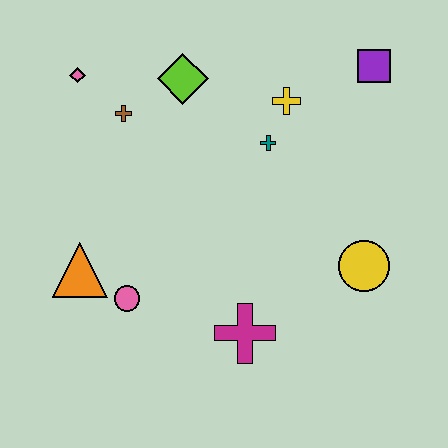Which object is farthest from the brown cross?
The yellow circle is farthest from the brown cross.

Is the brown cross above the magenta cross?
Yes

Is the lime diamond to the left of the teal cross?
Yes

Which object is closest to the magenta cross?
The pink circle is closest to the magenta cross.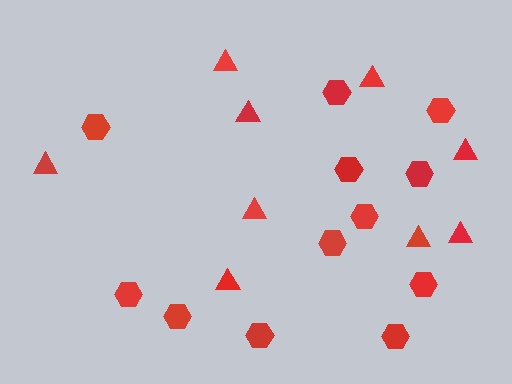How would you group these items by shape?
There are 2 groups: one group of triangles (9) and one group of hexagons (12).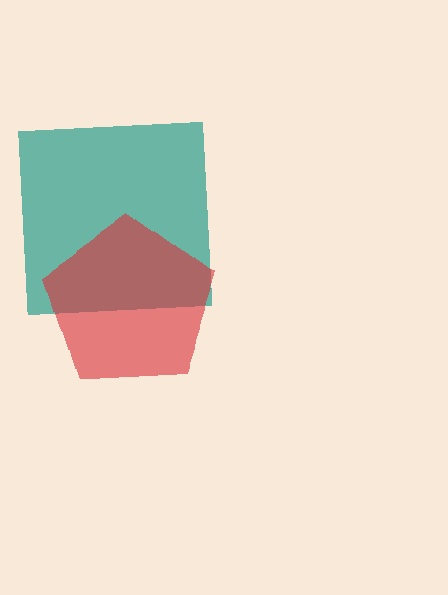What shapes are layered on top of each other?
The layered shapes are: a teal square, a red pentagon.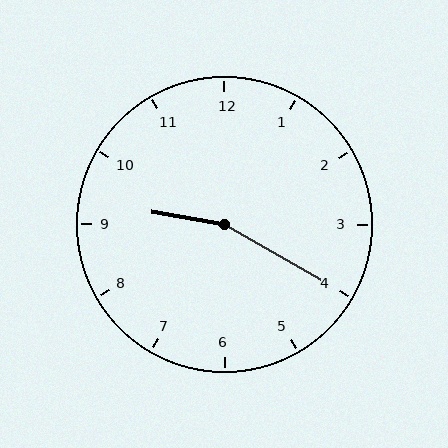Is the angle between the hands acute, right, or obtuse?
It is obtuse.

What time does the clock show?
9:20.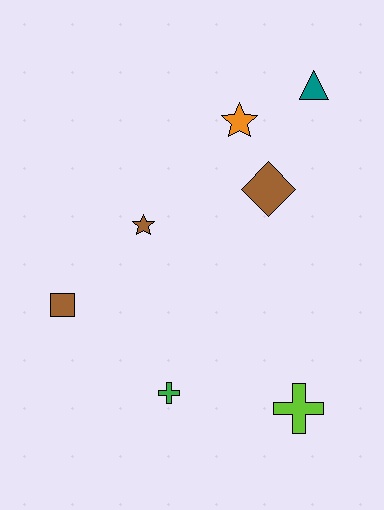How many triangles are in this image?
There is 1 triangle.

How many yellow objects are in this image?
There are no yellow objects.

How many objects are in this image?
There are 7 objects.